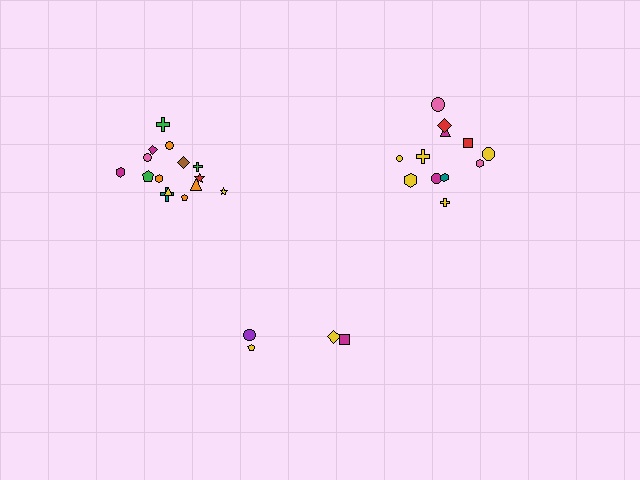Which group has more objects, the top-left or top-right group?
The top-left group.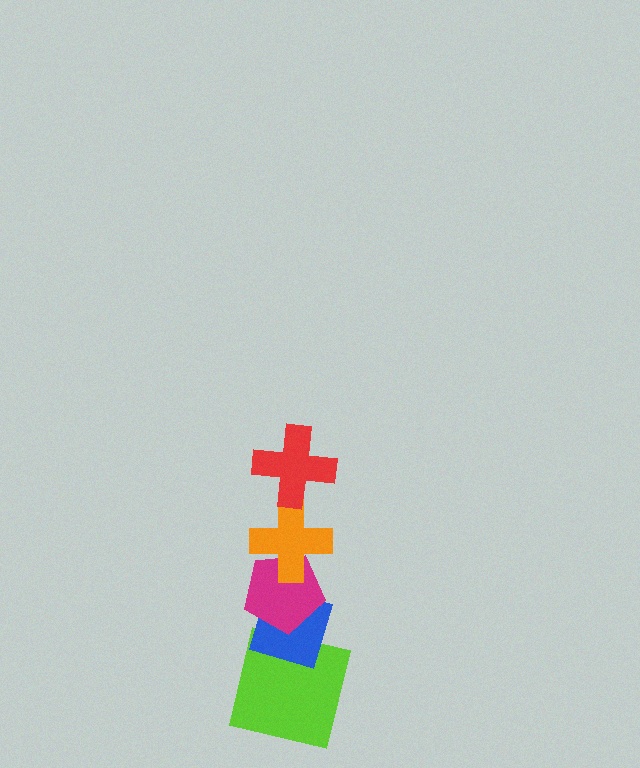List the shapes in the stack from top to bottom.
From top to bottom: the red cross, the orange cross, the magenta pentagon, the blue diamond, the lime square.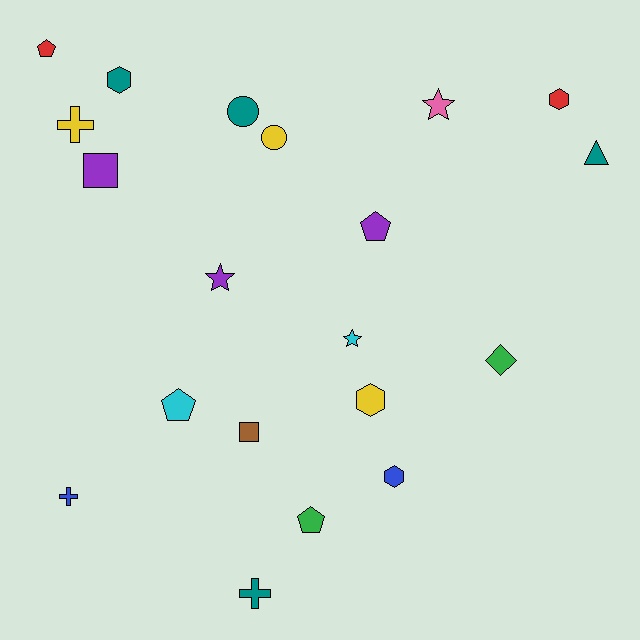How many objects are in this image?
There are 20 objects.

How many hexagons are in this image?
There are 4 hexagons.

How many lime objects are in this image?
There are no lime objects.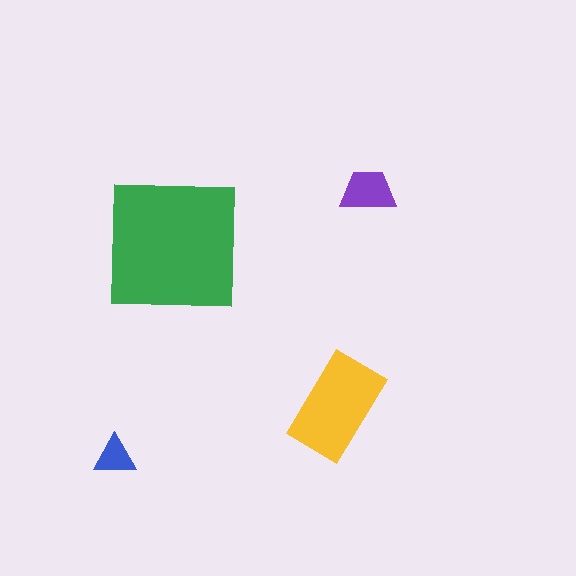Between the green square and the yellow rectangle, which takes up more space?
The green square.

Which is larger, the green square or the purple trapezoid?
The green square.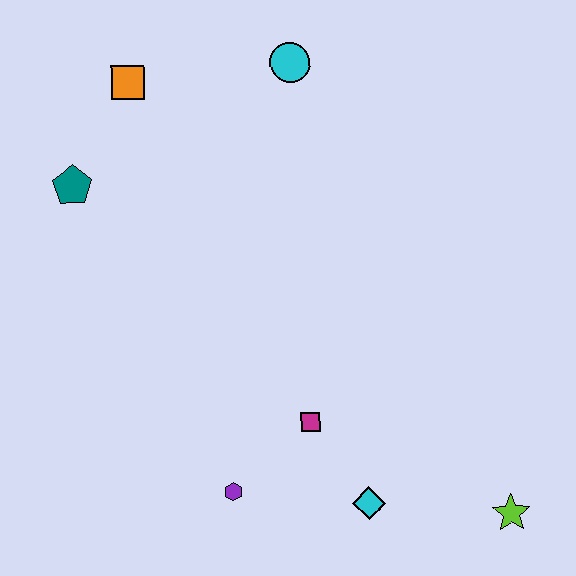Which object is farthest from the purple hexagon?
The cyan circle is farthest from the purple hexagon.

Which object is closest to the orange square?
The teal pentagon is closest to the orange square.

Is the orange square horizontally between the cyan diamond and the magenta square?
No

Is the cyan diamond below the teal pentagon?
Yes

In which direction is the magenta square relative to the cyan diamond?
The magenta square is above the cyan diamond.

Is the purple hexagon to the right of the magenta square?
No